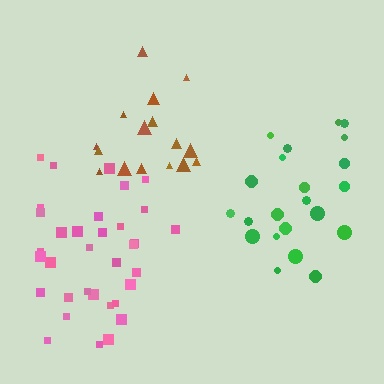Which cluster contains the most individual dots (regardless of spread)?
Pink (34).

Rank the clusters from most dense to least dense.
pink, brown, green.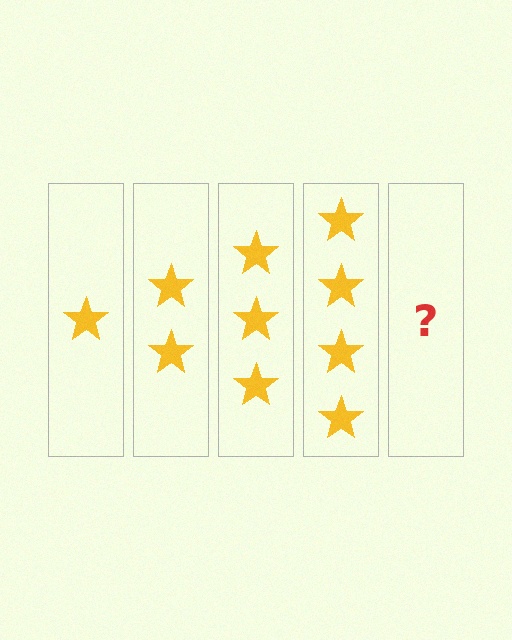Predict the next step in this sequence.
The next step is 5 stars.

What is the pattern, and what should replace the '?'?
The pattern is that each step adds one more star. The '?' should be 5 stars.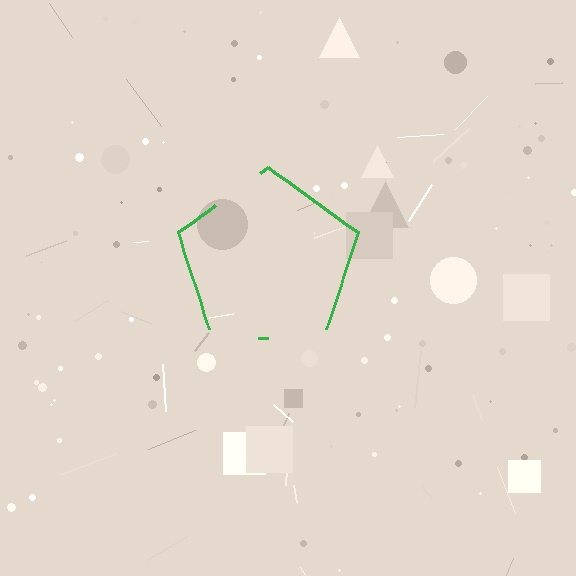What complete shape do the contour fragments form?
The contour fragments form a pentagon.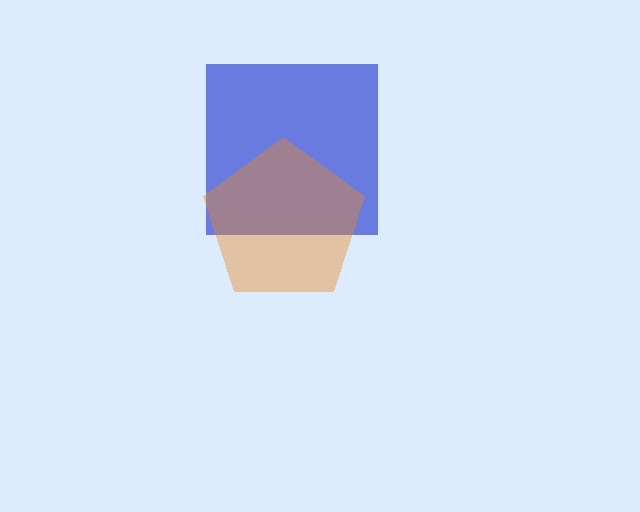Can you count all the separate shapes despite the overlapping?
Yes, there are 2 separate shapes.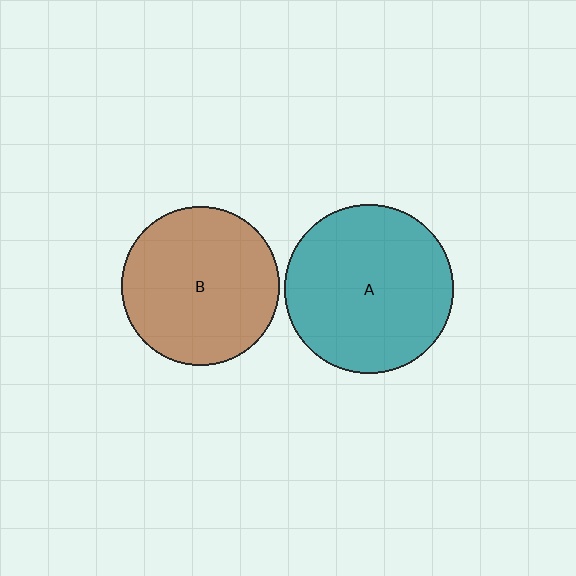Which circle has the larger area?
Circle A (teal).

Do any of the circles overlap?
No, none of the circles overlap.